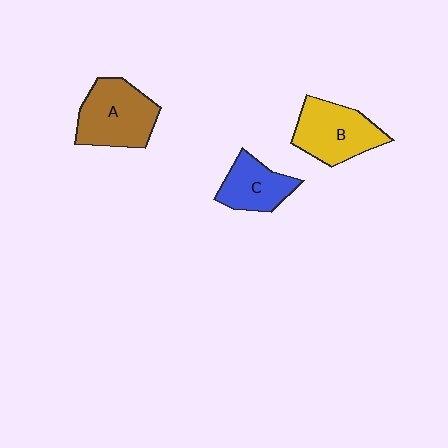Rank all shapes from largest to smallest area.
From largest to smallest: A (brown), B (yellow), C (blue).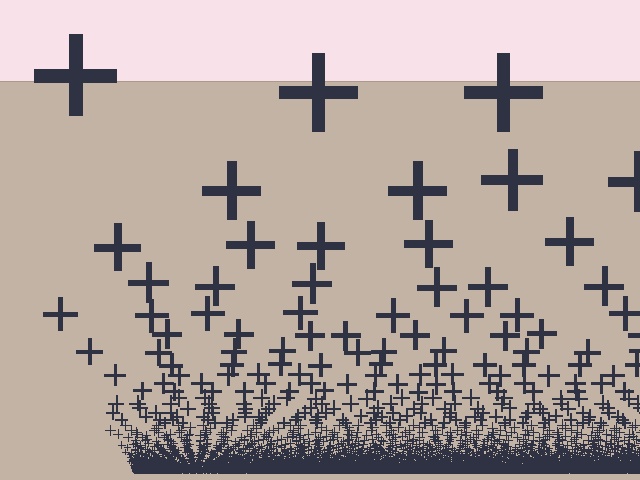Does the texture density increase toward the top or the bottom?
Density increases toward the bottom.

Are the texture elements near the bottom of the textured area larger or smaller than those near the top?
Smaller. The gradient is inverted — elements near the bottom are smaller and denser.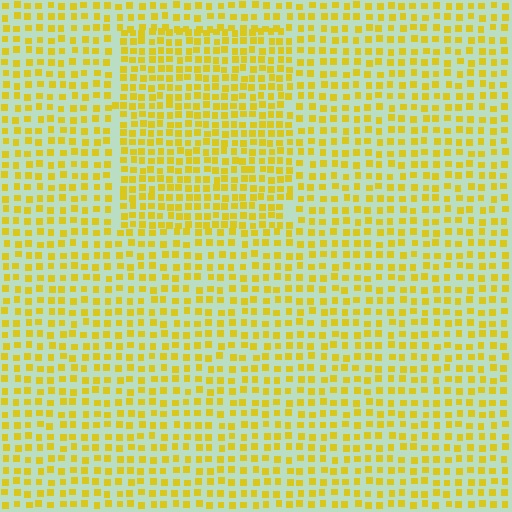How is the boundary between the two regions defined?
The boundary is defined by a change in element density (approximately 1.5x ratio). All elements are the same color, size, and shape.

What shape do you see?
I see a rectangle.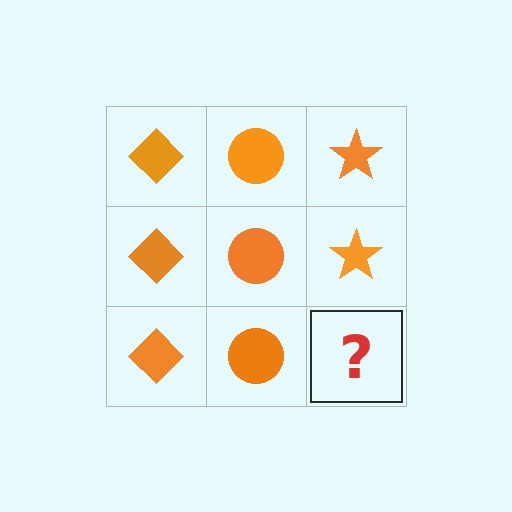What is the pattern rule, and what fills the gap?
The rule is that each column has a consistent shape. The gap should be filled with an orange star.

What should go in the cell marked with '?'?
The missing cell should contain an orange star.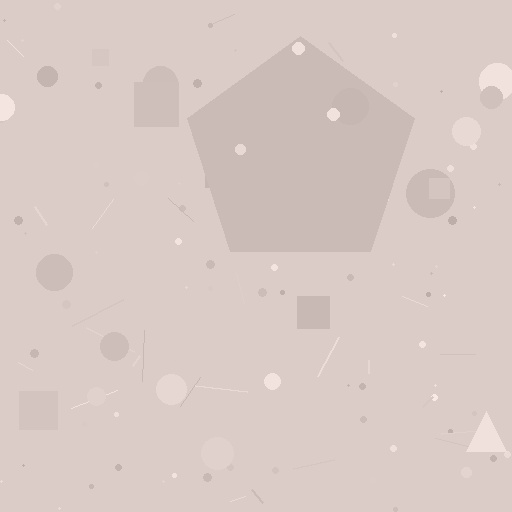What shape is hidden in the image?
A pentagon is hidden in the image.